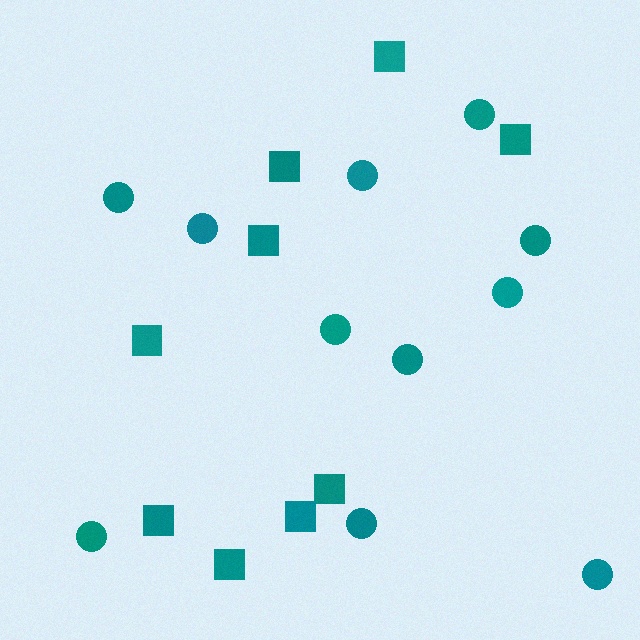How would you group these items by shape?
There are 2 groups: one group of squares (9) and one group of circles (11).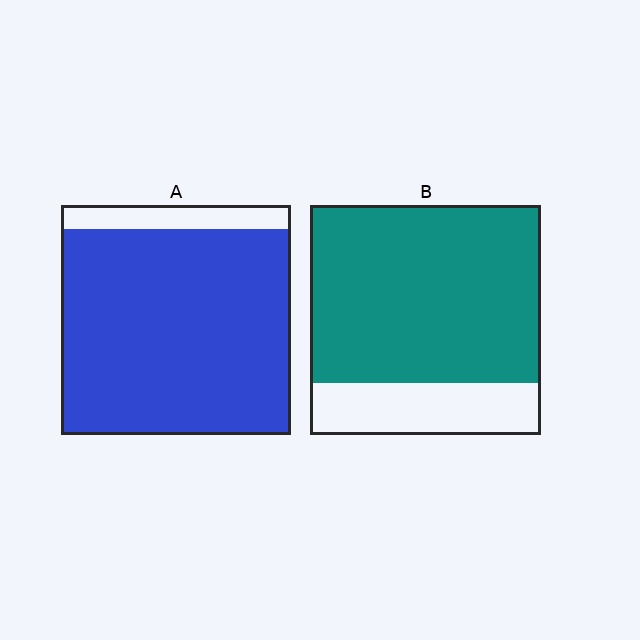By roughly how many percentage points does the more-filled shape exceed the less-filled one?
By roughly 10 percentage points (A over B).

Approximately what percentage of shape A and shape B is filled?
A is approximately 90% and B is approximately 75%.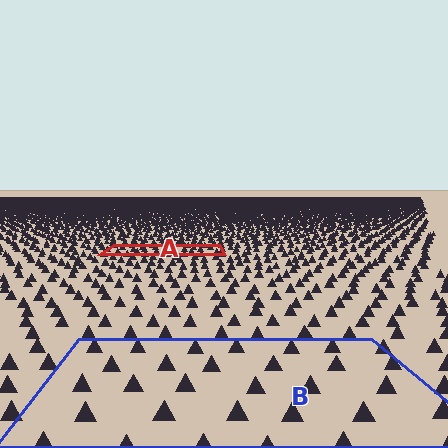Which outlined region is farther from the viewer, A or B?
Region A is farther from the viewer — the texture elements inside it appear smaller and more densely packed.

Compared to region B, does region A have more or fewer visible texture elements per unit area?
Region A has more texture elements per unit area — they are packed more densely because it is farther away.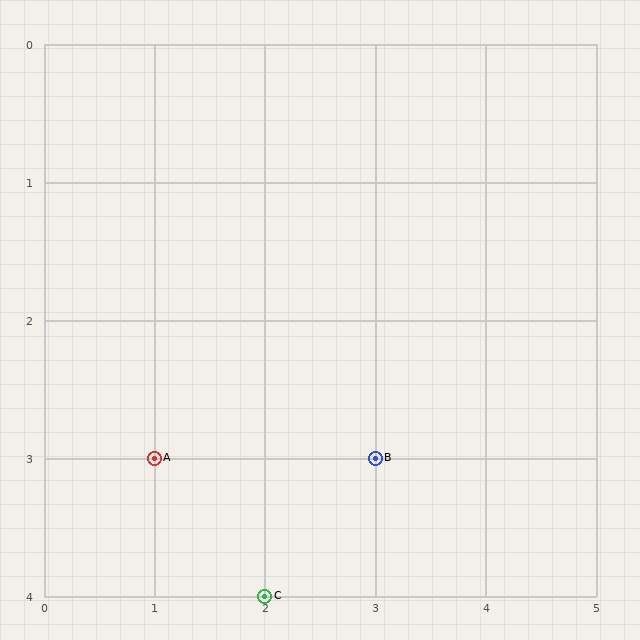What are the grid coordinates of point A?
Point A is at grid coordinates (1, 3).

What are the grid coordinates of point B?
Point B is at grid coordinates (3, 3).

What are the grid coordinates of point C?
Point C is at grid coordinates (2, 4).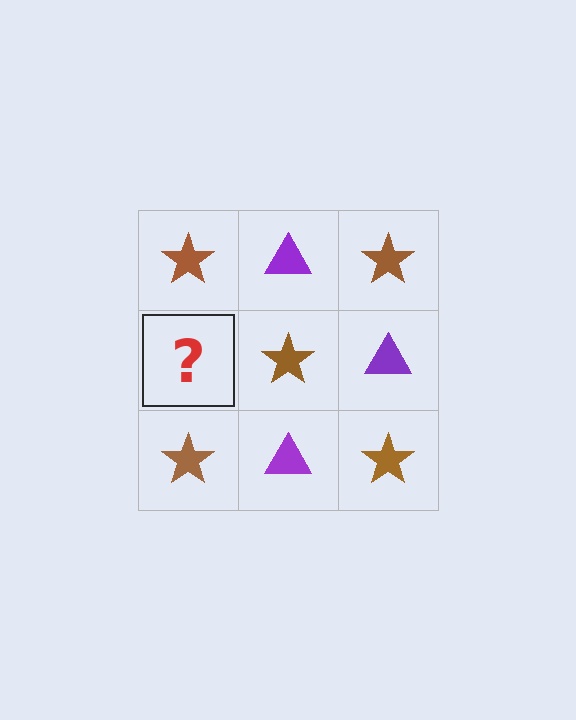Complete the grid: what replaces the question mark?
The question mark should be replaced with a purple triangle.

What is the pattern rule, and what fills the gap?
The rule is that it alternates brown star and purple triangle in a checkerboard pattern. The gap should be filled with a purple triangle.